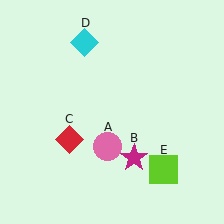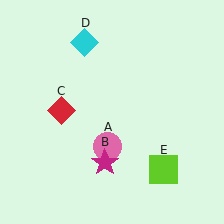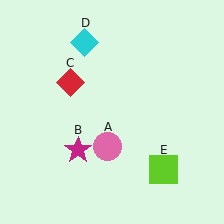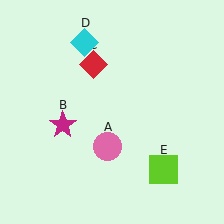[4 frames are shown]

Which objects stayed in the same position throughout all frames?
Pink circle (object A) and cyan diamond (object D) and lime square (object E) remained stationary.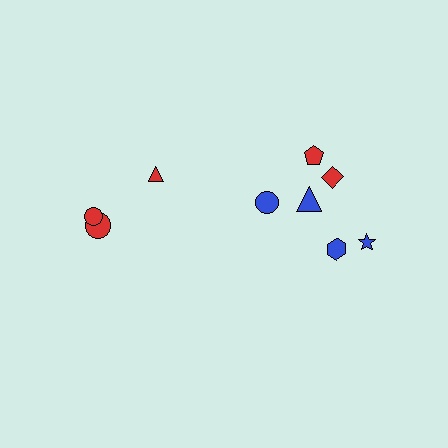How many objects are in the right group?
There are 6 objects.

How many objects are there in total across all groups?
There are 10 objects.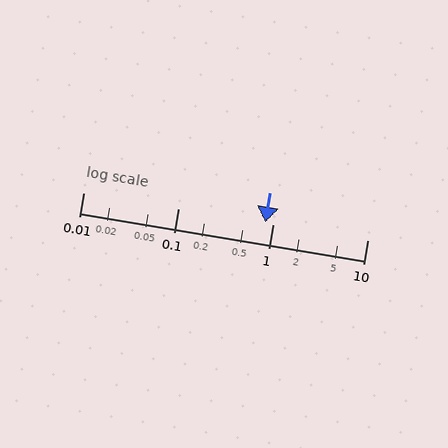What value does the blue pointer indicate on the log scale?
The pointer indicates approximately 0.83.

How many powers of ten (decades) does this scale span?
The scale spans 3 decades, from 0.01 to 10.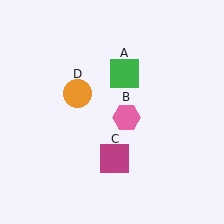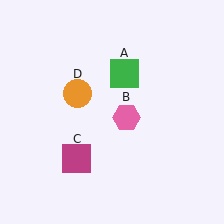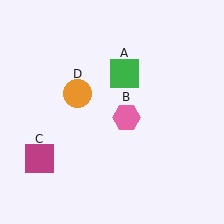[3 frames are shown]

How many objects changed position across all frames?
1 object changed position: magenta square (object C).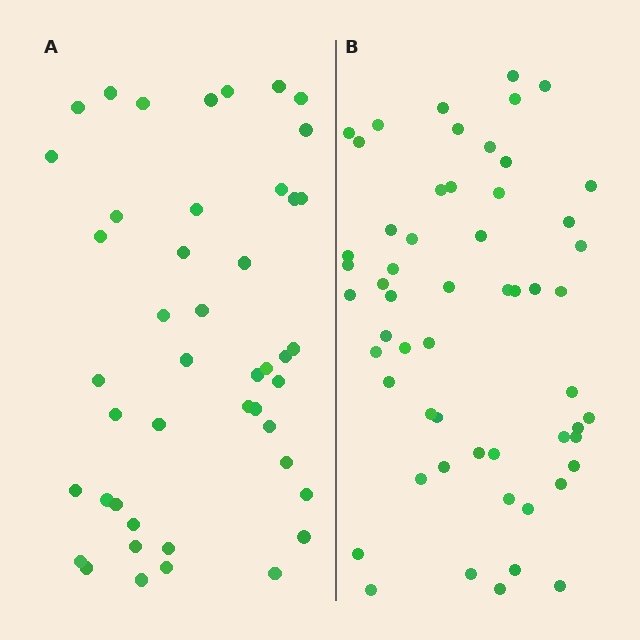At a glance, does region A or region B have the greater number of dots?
Region B (the right region) has more dots.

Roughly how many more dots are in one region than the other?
Region B has roughly 12 or so more dots than region A.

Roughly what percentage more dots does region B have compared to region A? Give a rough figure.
About 25% more.